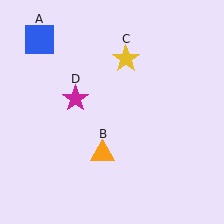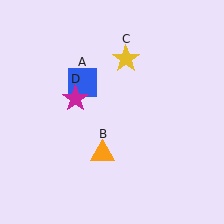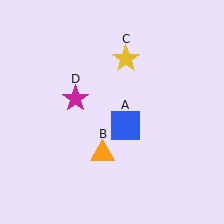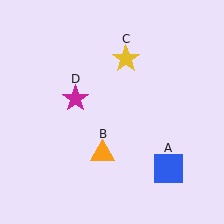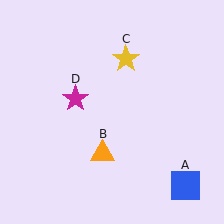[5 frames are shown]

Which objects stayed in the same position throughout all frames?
Orange triangle (object B) and yellow star (object C) and magenta star (object D) remained stationary.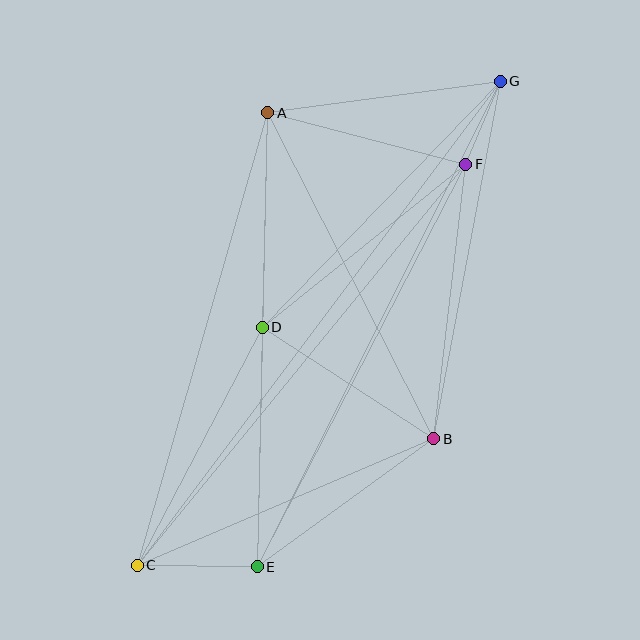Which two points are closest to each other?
Points F and G are closest to each other.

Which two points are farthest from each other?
Points C and G are farthest from each other.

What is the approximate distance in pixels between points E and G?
The distance between E and G is approximately 543 pixels.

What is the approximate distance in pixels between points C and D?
The distance between C and D is approximately 269 pixels.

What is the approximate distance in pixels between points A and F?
The distance between A and F is approximately 204 pixels.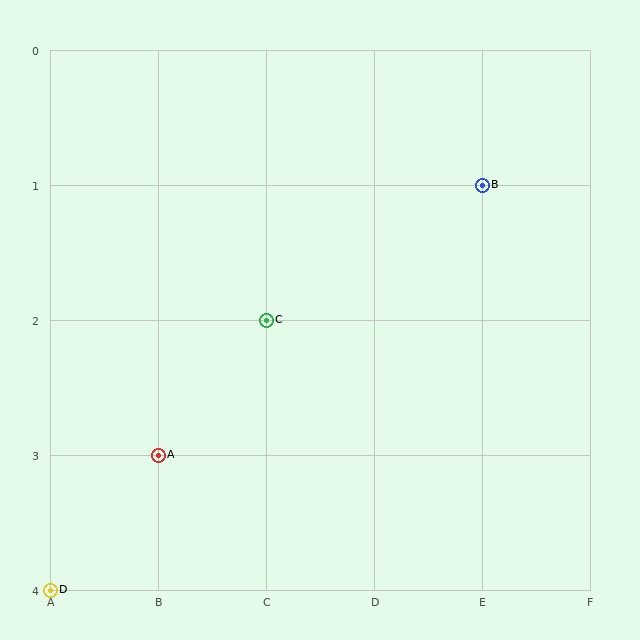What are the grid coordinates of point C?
Point C is at grid coordinates (C, 2).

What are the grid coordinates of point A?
Point A is at grid coordinates (B, 3).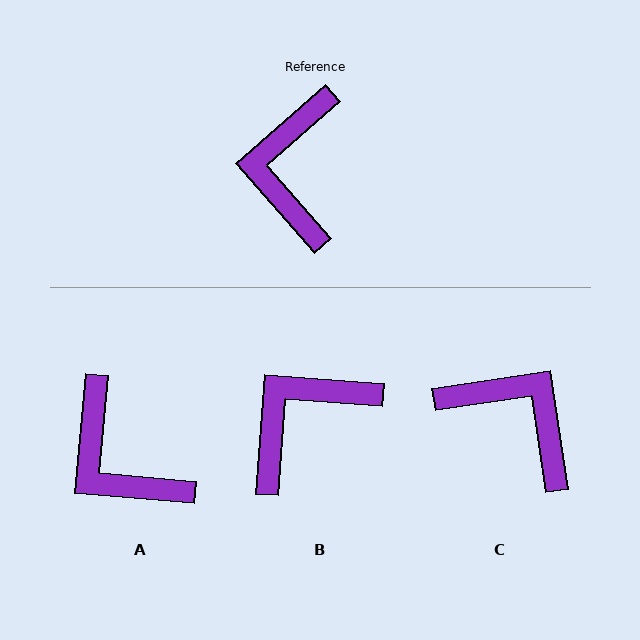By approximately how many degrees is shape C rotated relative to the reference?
Approximately 123 degrees clockwise.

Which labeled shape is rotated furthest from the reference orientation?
C, about 123 degrees away.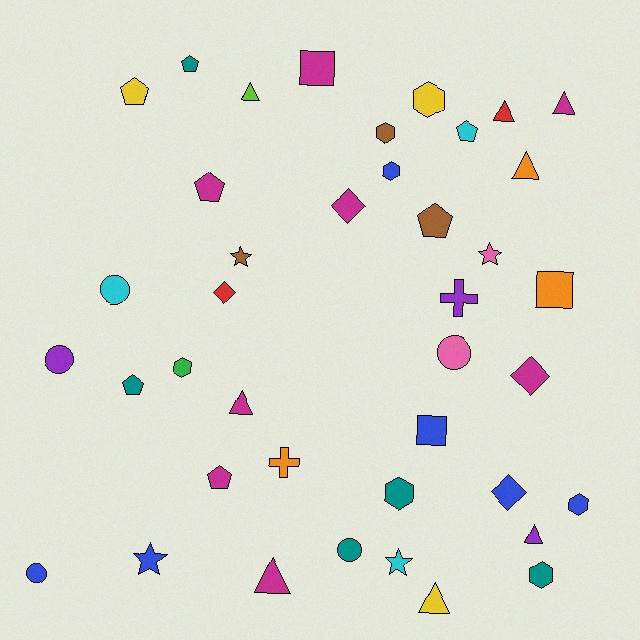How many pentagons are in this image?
There are 7 pentagons.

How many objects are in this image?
There are 40 objects.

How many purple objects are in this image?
There are 3 purple objects.